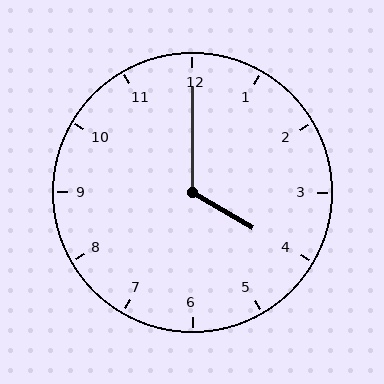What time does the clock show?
4:00.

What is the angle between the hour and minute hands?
Approximately 120 degrees.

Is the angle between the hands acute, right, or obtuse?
It is obtuse.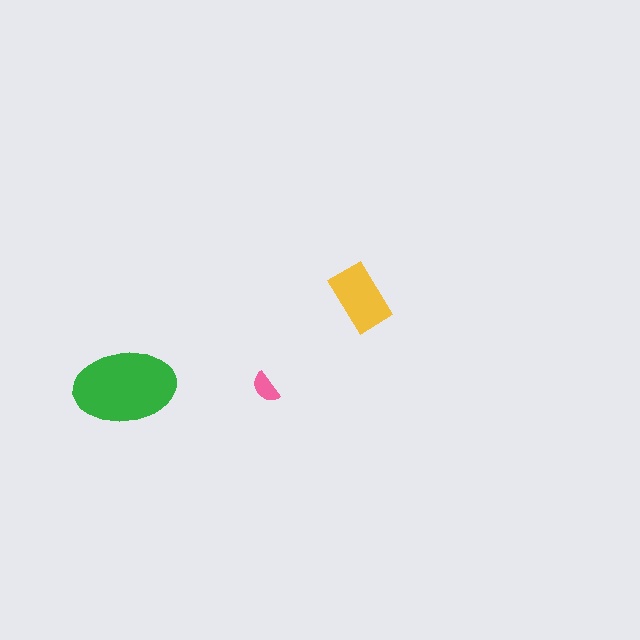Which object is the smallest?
The pink semicircle.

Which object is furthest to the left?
The green ellipse is leftmost.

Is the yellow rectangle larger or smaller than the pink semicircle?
Larger.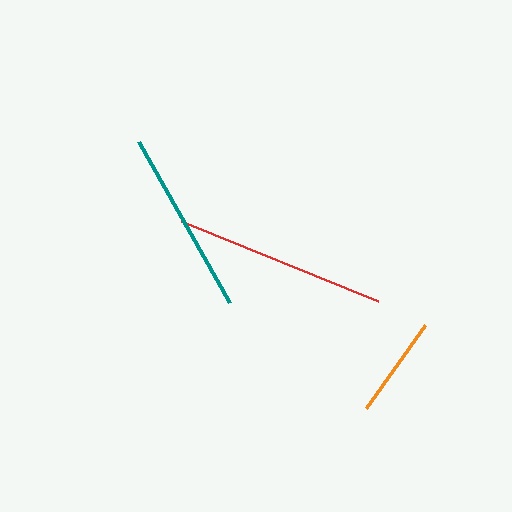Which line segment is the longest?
The red line is the longest at approximately 213 pixels.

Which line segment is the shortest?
The orange line is the shortest at approximately 103 pixels.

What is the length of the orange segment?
The orange segment is approximately 103 pixels long.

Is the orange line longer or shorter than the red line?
The red line is longer than the orange line.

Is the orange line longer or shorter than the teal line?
The teal line is longer than the orange line.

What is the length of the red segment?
The red segment is approximately 213 pixels long.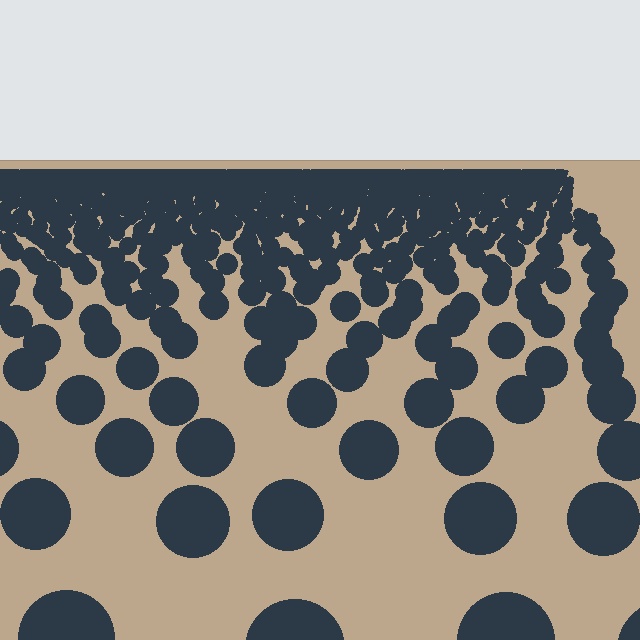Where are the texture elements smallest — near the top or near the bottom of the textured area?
Near the top.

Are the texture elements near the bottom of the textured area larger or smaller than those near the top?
Larger. Near the bottom, elements are closer to the viewer and appear at a bigger on-screen size.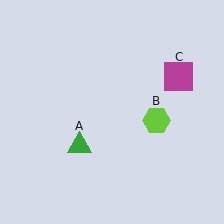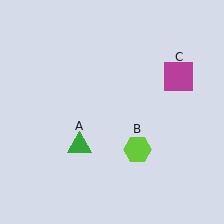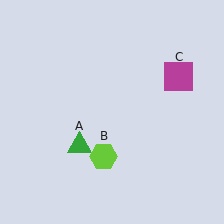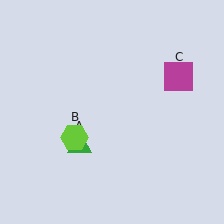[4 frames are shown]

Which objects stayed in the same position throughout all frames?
Green triangle (object A) and magenta square (object C) remained stationary.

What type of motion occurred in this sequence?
The lime hexagon (object B) rotated clockwise around the center of the scene.